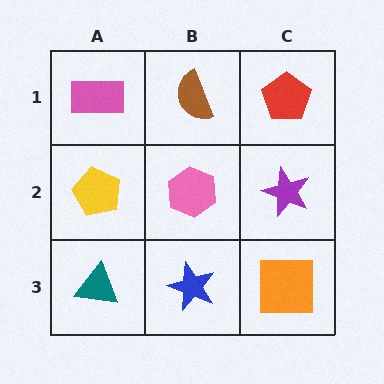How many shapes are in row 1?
3 shapes.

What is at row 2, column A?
A yellow pentagon.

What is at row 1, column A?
A pink rectangle.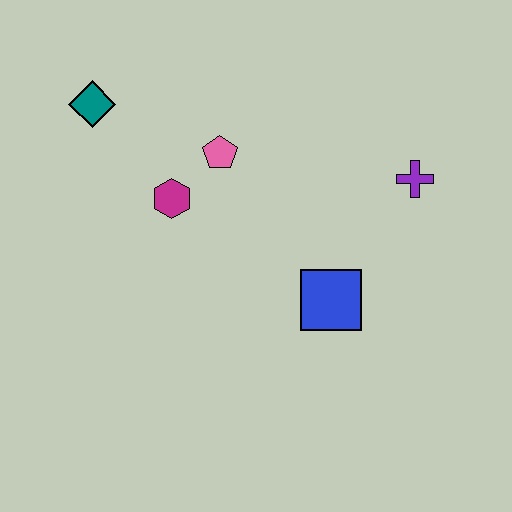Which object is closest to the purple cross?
The blue square is closest to the purple cross.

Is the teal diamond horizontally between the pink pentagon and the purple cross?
No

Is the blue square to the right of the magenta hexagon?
Yes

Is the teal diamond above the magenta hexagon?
Yes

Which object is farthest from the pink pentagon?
The purple cross is farthest from the pink pentagon.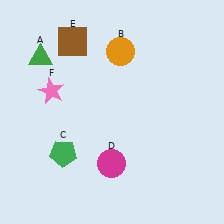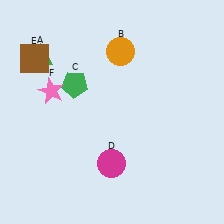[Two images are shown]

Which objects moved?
The objects that moved are: the green pentagon (C), the brown square (E).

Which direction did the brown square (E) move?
The brown square (E) moved left.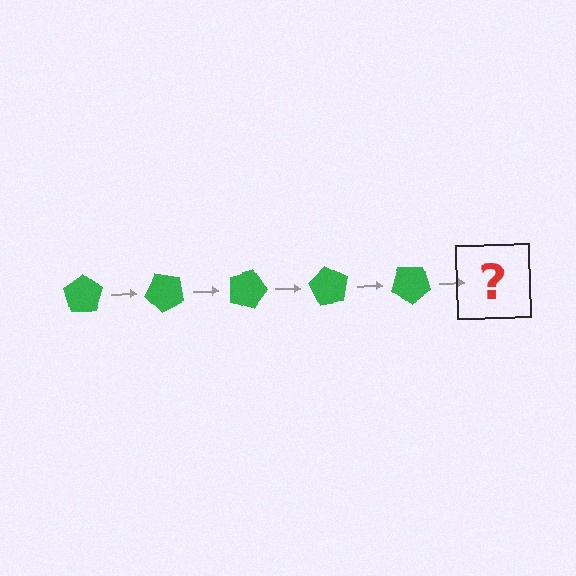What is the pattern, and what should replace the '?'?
The pattern is that the pentagon rotates 45 degrees each step. The '?' should be a green pentagon rotated 225 degrees.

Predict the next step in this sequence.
The next step is a green pentagon rotated 225 degrees.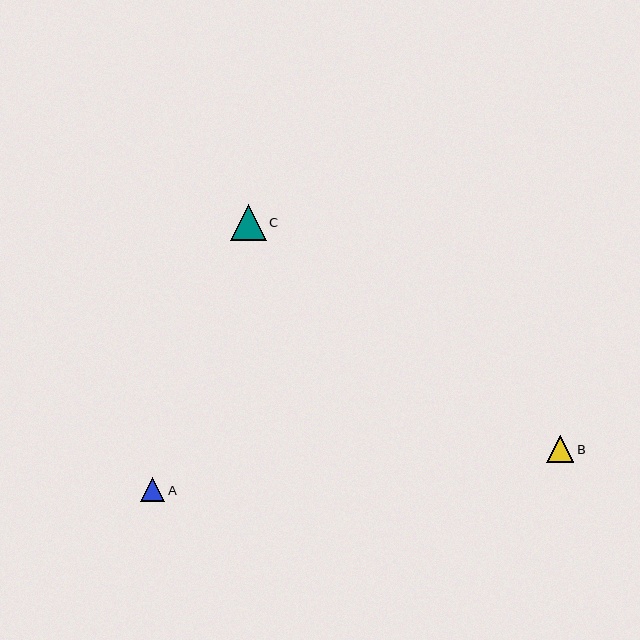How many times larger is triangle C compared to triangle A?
Triangle C is approximately 1.5 times the size of triangle A.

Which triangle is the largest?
Triangle C is the largest with a size of approximately 36 pixels.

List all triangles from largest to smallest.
From largest to smallest: C, B, A.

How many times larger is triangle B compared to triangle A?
Triangle B is approximately 1.1 times the size of triangle A.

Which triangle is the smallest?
Triangle A is the smallest with a size of approximately 25 pixels.